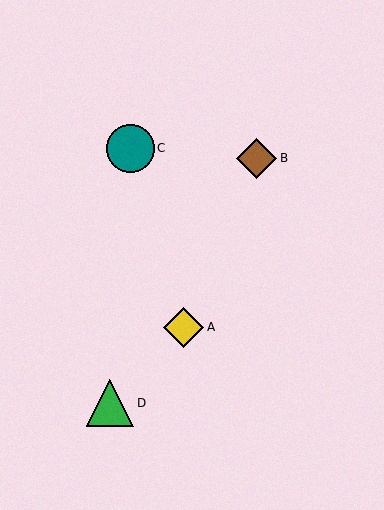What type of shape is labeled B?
Shape B is a brown diamond.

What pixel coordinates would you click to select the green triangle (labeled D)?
Click at (110, 403) to select the green triangle D.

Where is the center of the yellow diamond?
The center of the yellow diamond is at (183, 327).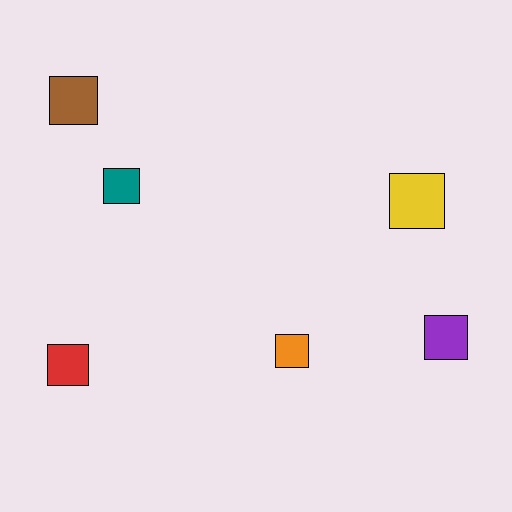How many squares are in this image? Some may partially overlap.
There are 6 squares.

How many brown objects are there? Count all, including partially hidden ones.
There is 1 brown object.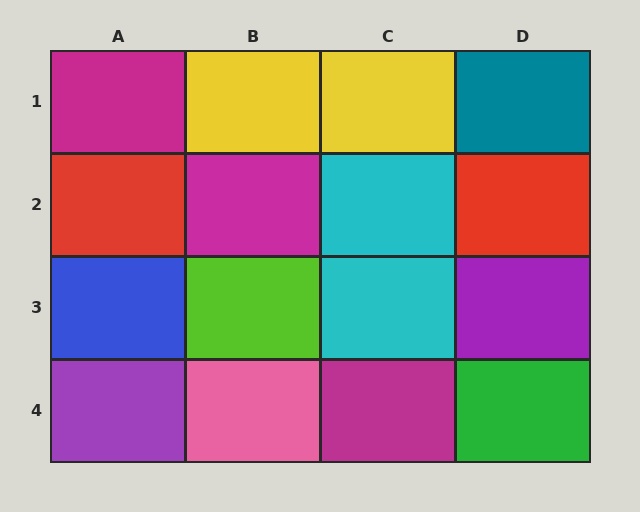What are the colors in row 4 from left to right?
Purple, pink, magenta, green.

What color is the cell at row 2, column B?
Magenta.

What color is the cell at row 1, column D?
Teal.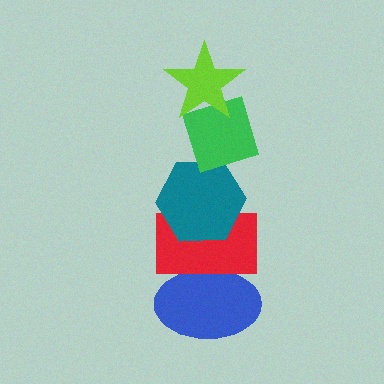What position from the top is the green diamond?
The green diamond is 2nd from the top.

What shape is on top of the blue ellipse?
The red rectangle is on top of the blue ellipse.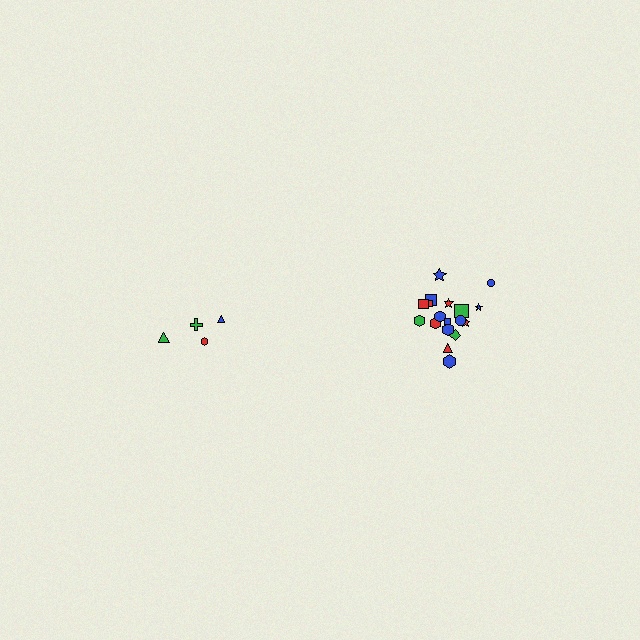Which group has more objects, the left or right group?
The right group.